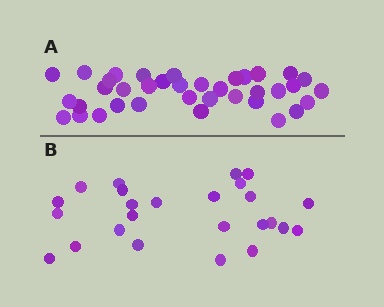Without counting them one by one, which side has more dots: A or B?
Region A (the top region) has more dots.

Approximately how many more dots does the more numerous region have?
Region A has roughly 12 or so more dots than region B.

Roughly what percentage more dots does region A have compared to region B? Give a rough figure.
About 50% more.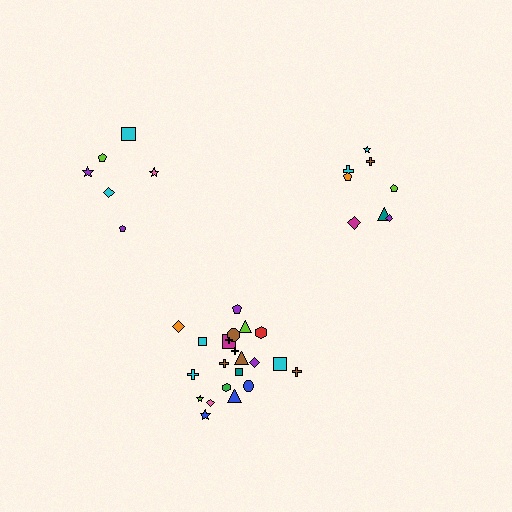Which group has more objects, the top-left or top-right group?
The top-right group.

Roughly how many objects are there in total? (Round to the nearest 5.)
Roughly 35 objects in total.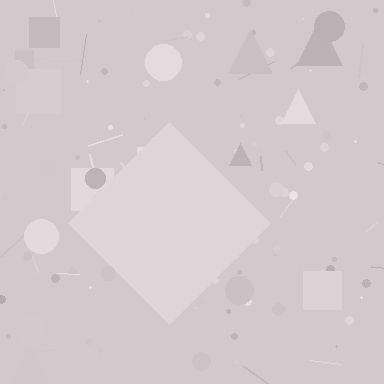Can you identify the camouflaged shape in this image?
The camouflaged shape is a diamond.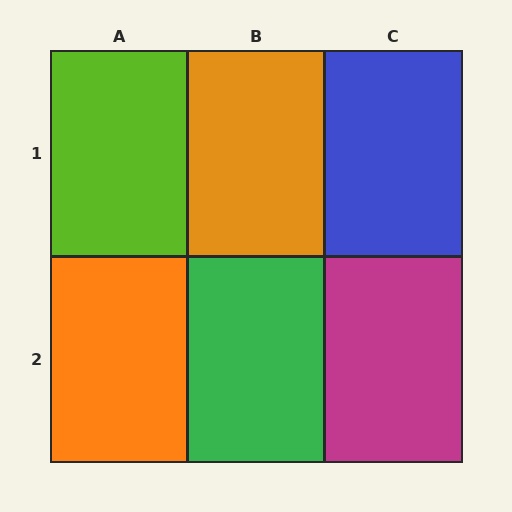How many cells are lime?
1 cell is lime.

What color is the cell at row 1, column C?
Blue.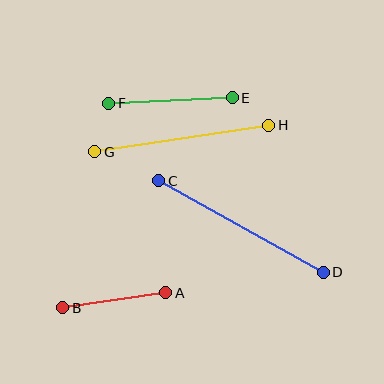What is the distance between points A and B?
The distance is approximately 104 pixels.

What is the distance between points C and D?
The distance is approximately 188 pixels.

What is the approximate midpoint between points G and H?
The midpoint is at approximately (182, 138) pixels.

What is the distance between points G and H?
The distance is approximately 176 pixels.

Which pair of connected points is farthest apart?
Points C and D are farthest apart.